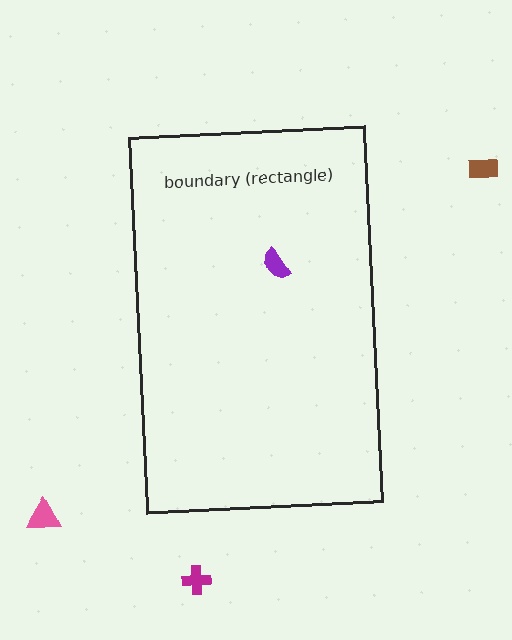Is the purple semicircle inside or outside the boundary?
Inside.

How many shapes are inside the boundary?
1 inside, 3 outside.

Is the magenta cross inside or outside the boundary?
Outside.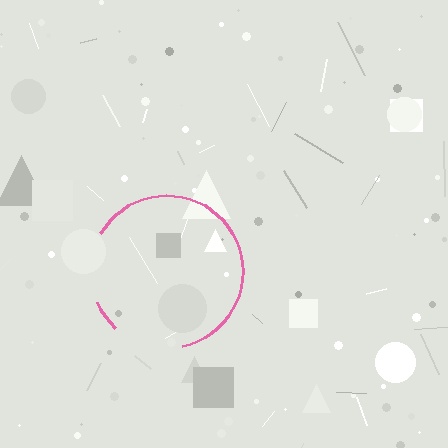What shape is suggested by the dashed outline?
The dashed outline suggests a circle.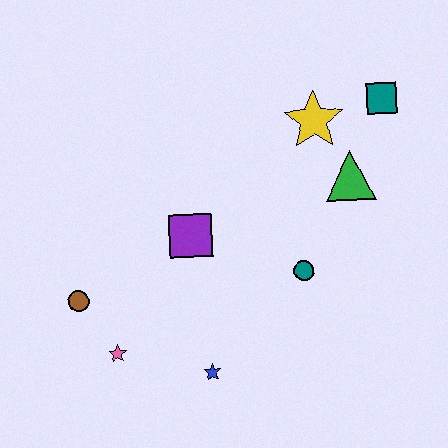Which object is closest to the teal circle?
The green triangle is closest to the teal circle.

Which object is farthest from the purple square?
The teal square is farthest from the purple square.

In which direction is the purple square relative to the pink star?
The purple square is above the pink star.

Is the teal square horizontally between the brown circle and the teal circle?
No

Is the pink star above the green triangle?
No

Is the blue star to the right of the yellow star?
No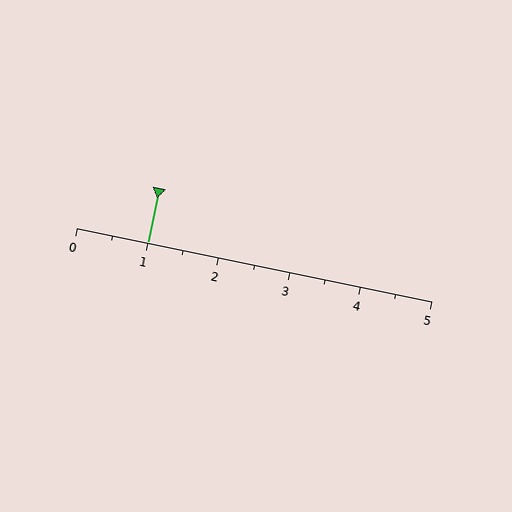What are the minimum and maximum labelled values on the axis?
The axis runs from 0 to 5.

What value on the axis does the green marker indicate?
The marker indicates approximately 1.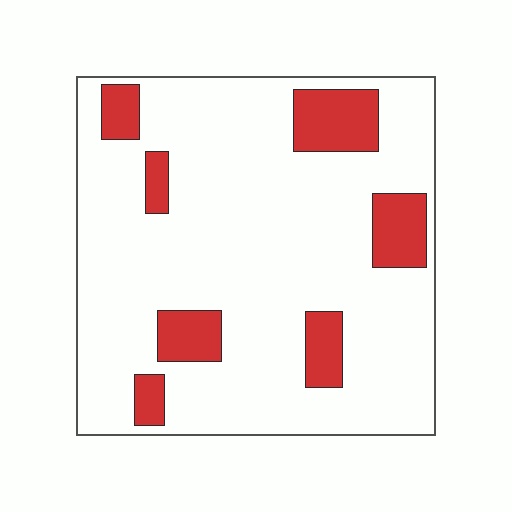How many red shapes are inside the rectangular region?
7.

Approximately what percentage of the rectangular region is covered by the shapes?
Approximately 15%.